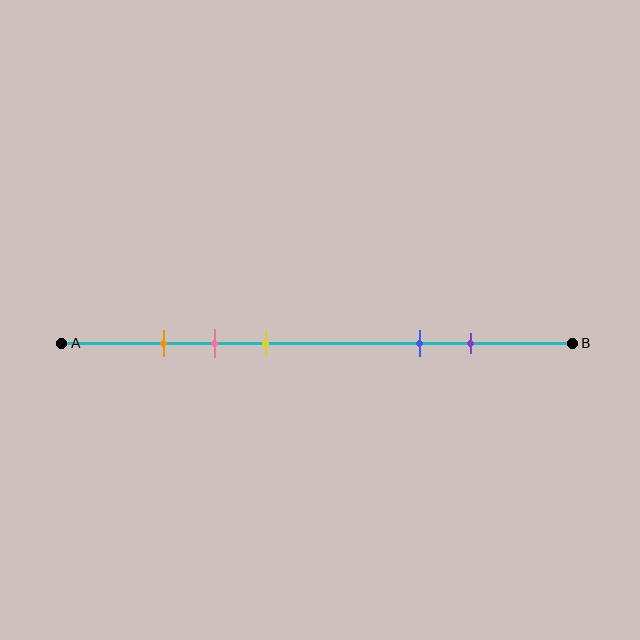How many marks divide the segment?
There are 5 marks dividing the segment.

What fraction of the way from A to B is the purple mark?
The purple mark is approximately 80% (0.8) of the way from A to B.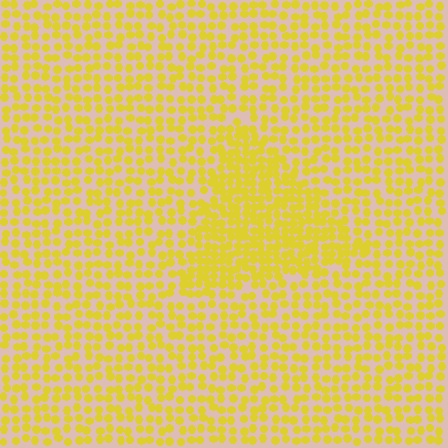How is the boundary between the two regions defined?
The boundary is defined by a change in element density (approximately 1.8x ratio). All elements are the same color, size, and shape.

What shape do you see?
I see a triangle.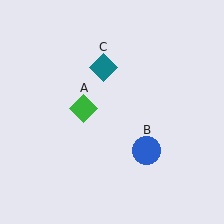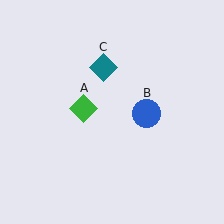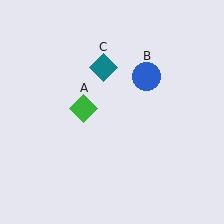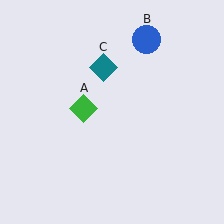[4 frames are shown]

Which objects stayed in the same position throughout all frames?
Green diamond (object A) and teal diamond (object C) remained stationary.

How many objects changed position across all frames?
1 object changed position: blue circle (object B).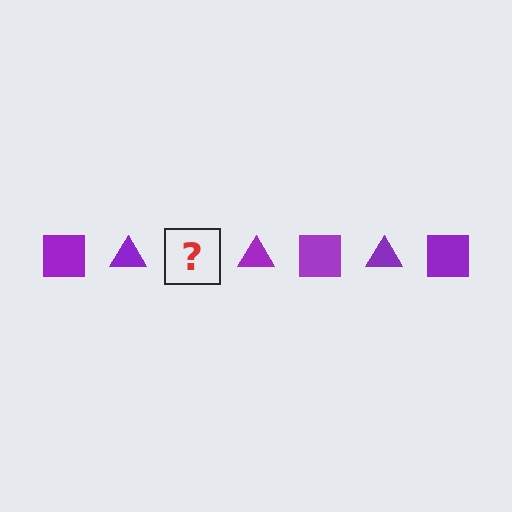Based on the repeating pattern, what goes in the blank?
The blank should be a purple square.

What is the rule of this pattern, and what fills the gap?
The rule is that the pattern cycles through square, triangle shapes in purple. The gap should be filled with a purple square.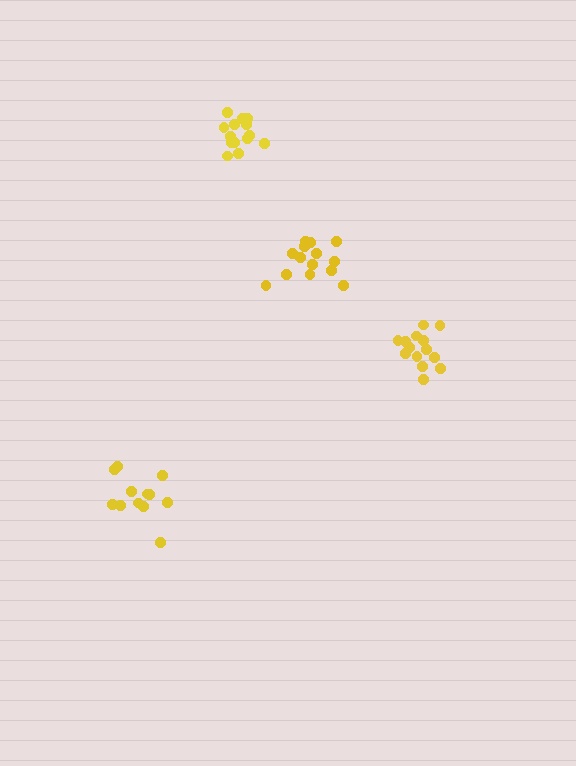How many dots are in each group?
Group 1: 14 dots, Group 2: 12 dots, Group 3: 14 dots, Group 4: 14 dots (54 total).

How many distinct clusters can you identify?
There are 4 distinct clusters.